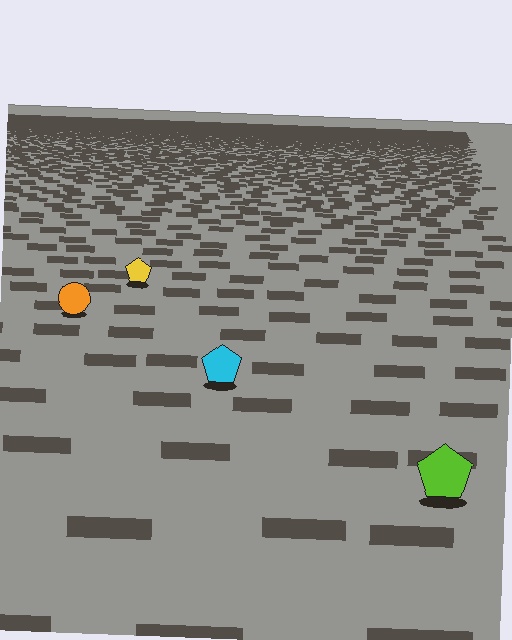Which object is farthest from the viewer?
The yellow pentagon is farthest from the viewer. It appears smaller and the ground texture around it is denser.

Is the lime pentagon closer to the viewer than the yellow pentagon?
Yes. The lime pentagon is closer — you can tell from the texture gradient: the ground texture is coarser near it.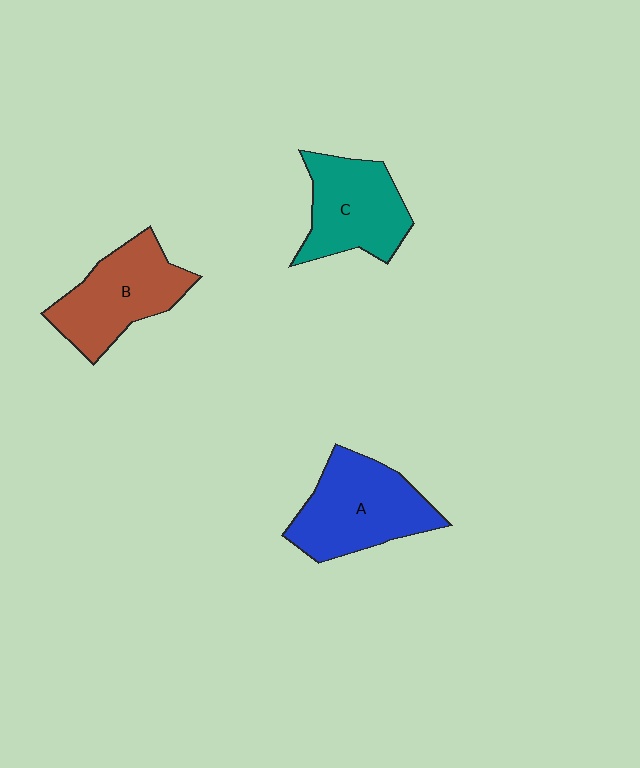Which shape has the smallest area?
Shape C (teal).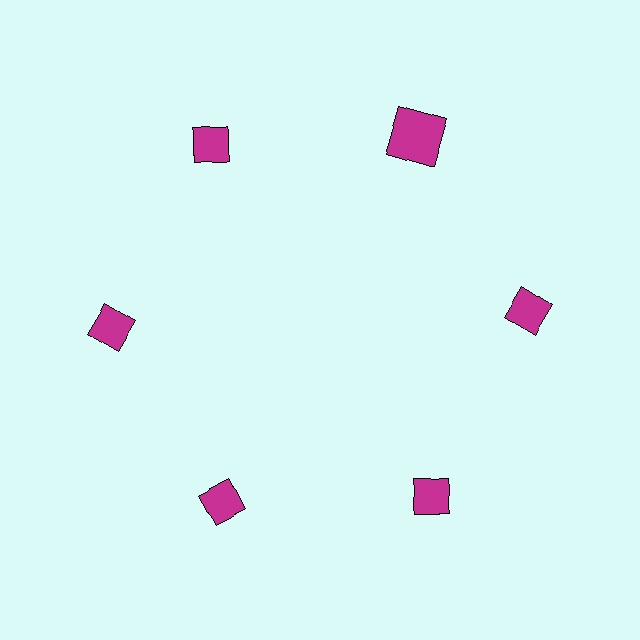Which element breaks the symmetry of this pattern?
The magenta square at roughly the 1 o'clock position breaks the symmetry. All other shapes are magenta diamonds.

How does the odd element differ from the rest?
It has a different shape: square instead of diamond.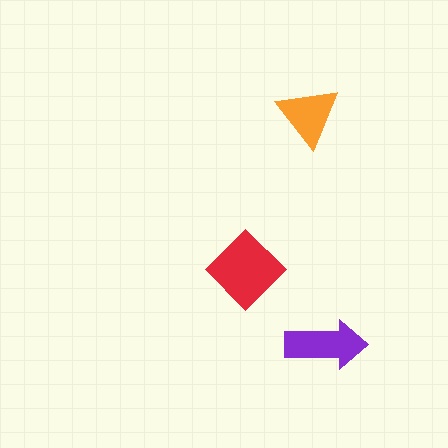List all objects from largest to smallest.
The red diamond, the purple arrow, the orange triangle.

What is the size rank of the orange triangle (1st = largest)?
3rd.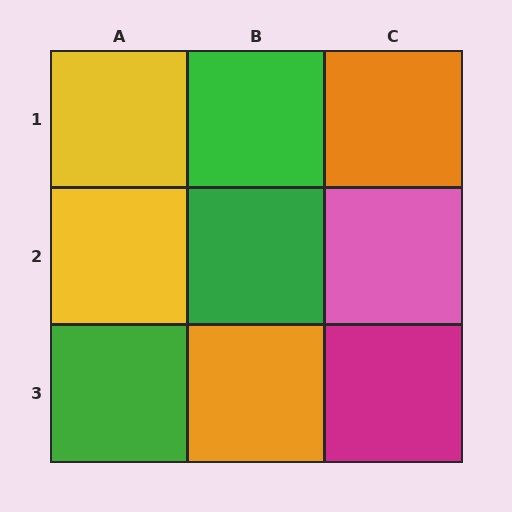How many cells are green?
3 cells are green.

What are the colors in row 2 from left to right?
Yellow, green, pink.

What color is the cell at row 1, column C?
Orange.